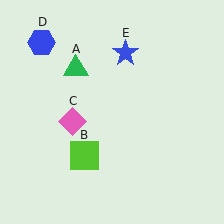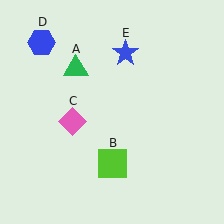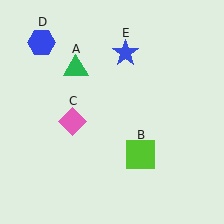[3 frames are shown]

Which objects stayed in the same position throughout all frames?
Green triangle (object A) and pink diamond (object C) and blue hexagon (object D) and blue star (object E) remained stationary.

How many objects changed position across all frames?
1 object changed position: lime square (object B).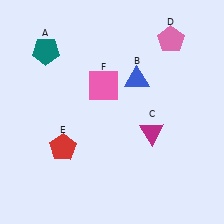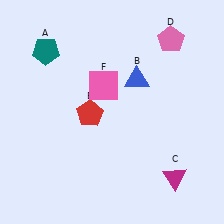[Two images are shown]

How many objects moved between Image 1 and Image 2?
2 objects moved between the two images.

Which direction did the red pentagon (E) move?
The red pentagon (E) moved up.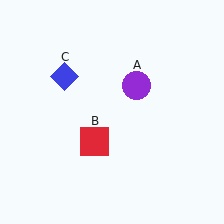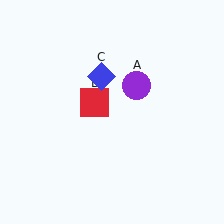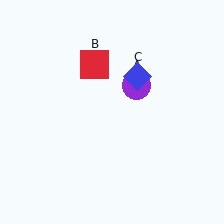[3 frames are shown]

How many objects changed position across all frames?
2 objects changed position: red square (object B), blue diamond (object C).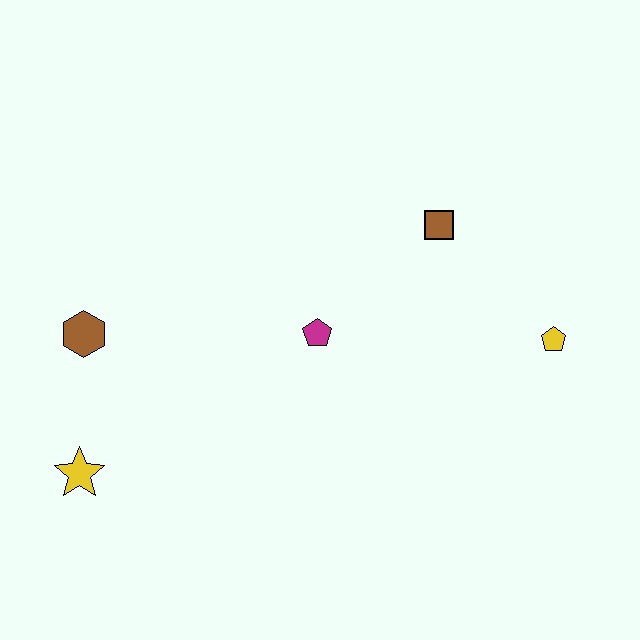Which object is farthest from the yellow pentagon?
The yellow star is farthest from the yellow pentagon.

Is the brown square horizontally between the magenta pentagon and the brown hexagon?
No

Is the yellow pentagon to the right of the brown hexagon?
Yes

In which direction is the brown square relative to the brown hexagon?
The brown square is to the right of the brown hexagon.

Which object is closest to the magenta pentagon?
The brown square is closest to the magenta pentagon.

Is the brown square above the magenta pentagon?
Yes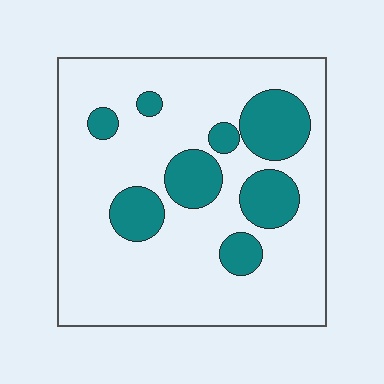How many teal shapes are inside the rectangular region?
8.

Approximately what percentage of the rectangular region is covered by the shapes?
Approximately 20%.